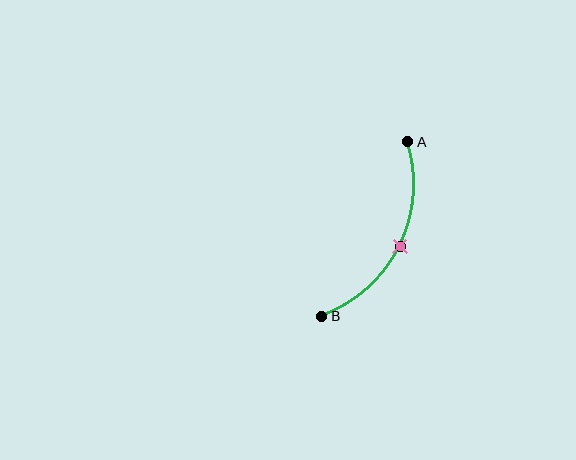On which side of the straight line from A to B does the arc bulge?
The arc bulges to the right of the straight line connecting A and B.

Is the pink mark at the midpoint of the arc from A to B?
Yes. The pink mark lies on the arc at equal arc-length from both A and B — it is the arc midpoint.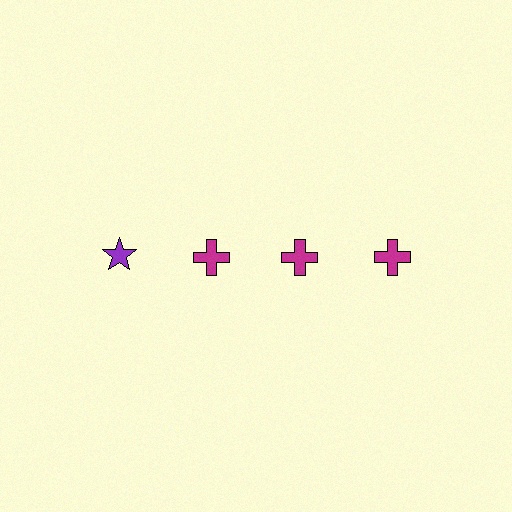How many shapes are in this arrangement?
There are 4 shapes arranged in a grid pattern.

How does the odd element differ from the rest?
It differs in both color (purple instead of magenta) and shape (star instead of cross).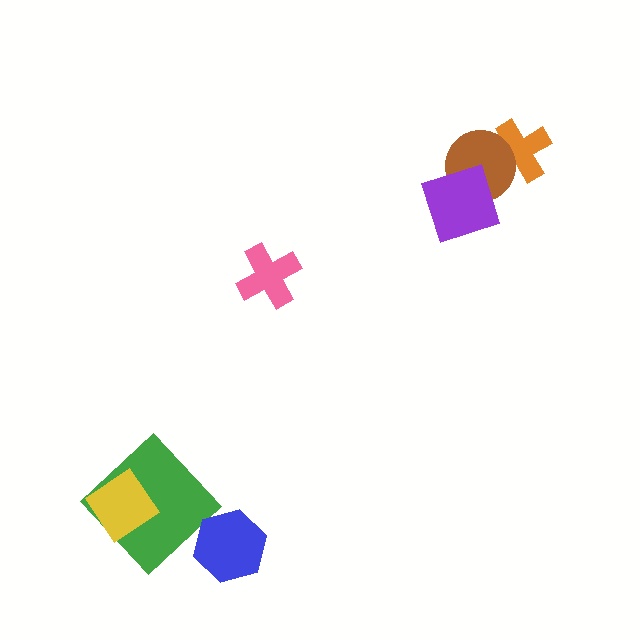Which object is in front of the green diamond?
The yellow diamond is in front of the green diamond.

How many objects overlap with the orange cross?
1 object overlaps with the orange cross.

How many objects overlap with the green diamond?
1 object overlaps with the green diamond.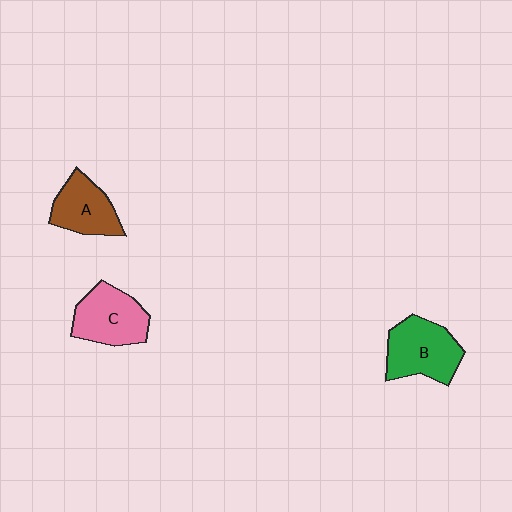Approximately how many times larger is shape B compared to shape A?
Approximately 1.3 times.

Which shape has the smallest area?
Shape A (brown).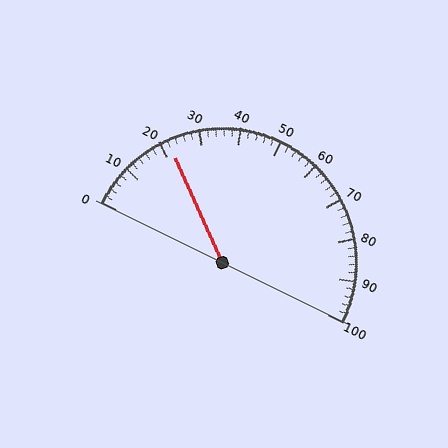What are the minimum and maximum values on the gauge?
The gauge ranges from 0 to 100.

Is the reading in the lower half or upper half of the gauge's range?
The reading is in the lower half of the range (0 to 100).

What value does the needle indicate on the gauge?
The needle indicates approximately 22.